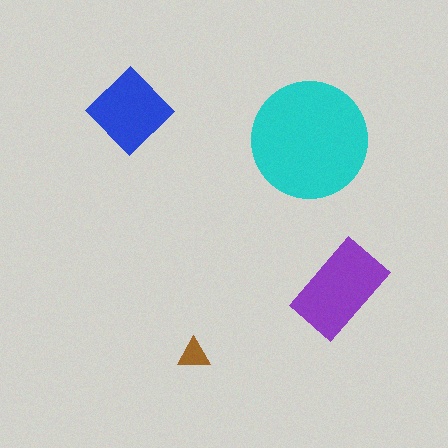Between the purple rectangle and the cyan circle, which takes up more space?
The cyan circle.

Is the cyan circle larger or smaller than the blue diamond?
Larger.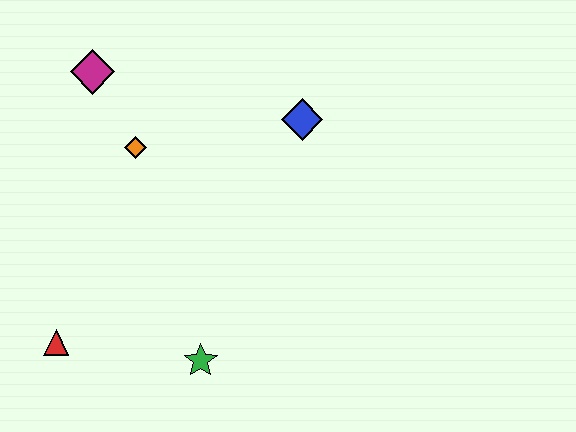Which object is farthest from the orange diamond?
The green star is farthest from the orange diamond.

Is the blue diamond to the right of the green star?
Yes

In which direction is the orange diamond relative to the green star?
The orange diamond is above the green star.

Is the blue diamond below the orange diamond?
No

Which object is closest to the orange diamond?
The magenta diamond is closest to the orange diamond.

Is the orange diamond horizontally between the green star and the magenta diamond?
Yes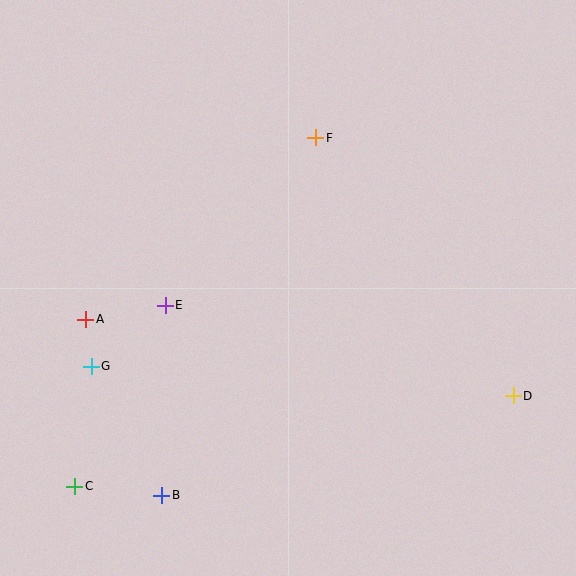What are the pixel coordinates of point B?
Point B is at (162, 495).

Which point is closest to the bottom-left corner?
Point C is closest to the bottom-left corner.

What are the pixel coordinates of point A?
Point A is at (86, 319).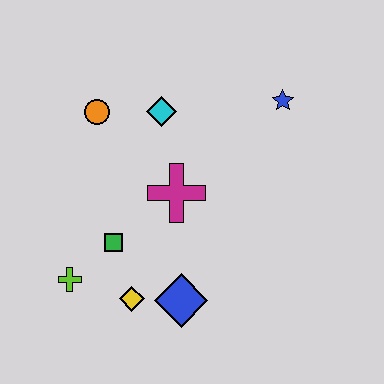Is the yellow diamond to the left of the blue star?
Yes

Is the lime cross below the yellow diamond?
No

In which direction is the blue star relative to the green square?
The blue star is to the right of the green square.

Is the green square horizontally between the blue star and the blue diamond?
No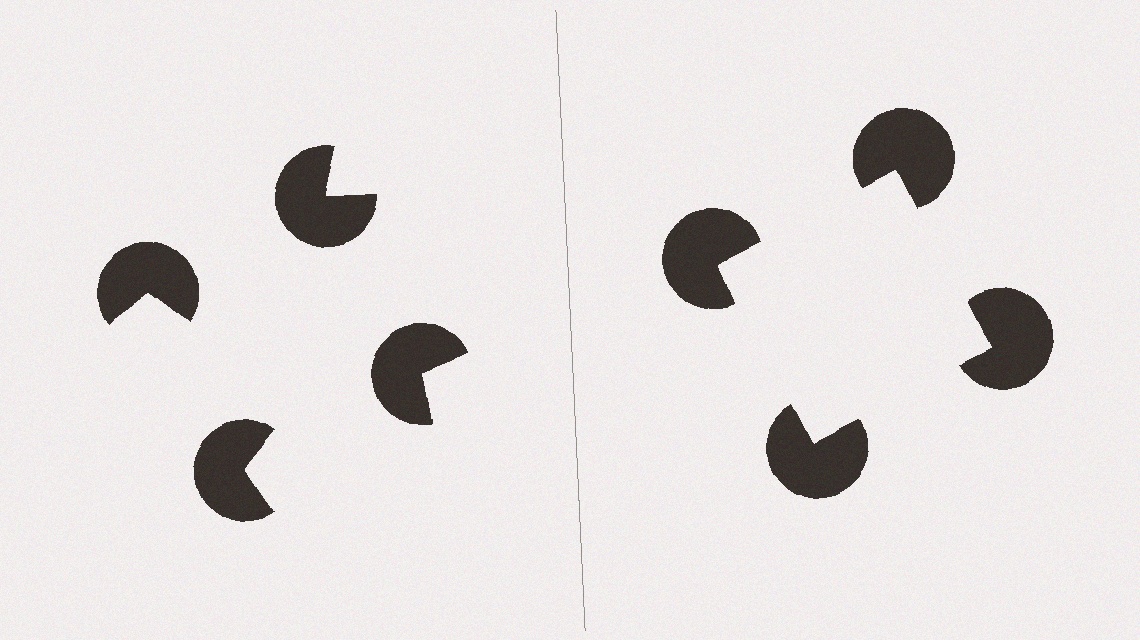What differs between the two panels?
The pac-man discs are positioned identically on both sides; only the wedge orientations differ. On the right they align to a square; on the left they are misaligned.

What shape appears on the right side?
An illusory square.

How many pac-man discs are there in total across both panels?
8 — 4 on each side.